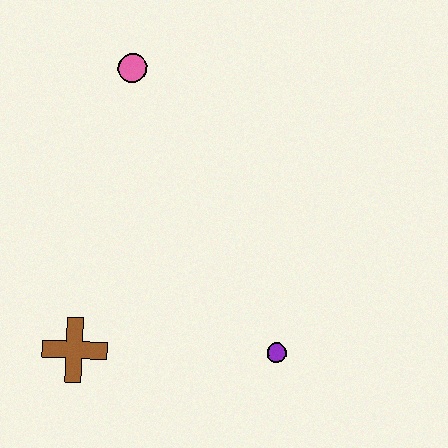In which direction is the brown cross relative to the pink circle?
The brown cross is below the pink circle.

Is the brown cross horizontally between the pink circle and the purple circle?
No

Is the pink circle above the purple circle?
Yes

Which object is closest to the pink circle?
The brown cross is closest to the pink circle.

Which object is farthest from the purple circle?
The pink circle is farthest from the purple circle.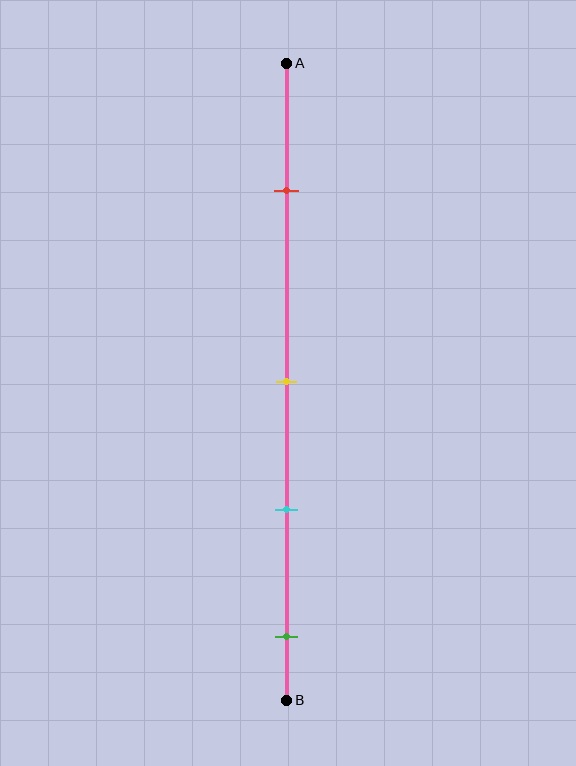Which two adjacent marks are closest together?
The yellow and cyan marks are the closest adjacent pair.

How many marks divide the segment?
There are 4 marks dividing the segment.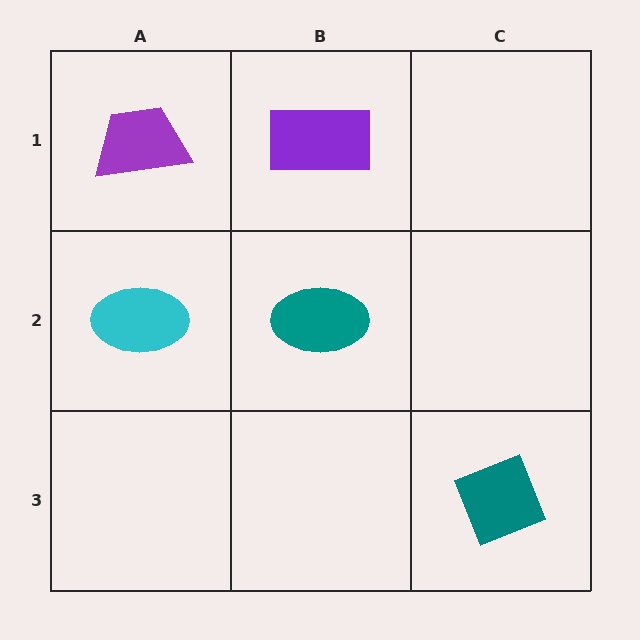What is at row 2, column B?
A teal ellipse.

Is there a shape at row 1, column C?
No, that cell is empty.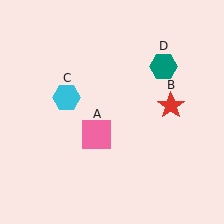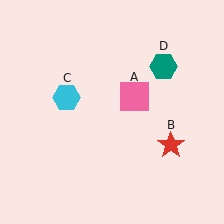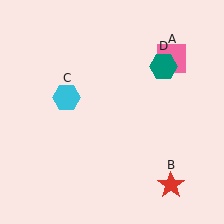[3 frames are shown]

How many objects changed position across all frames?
2 objects changed position: pink square (object A), red star (object B).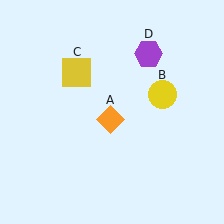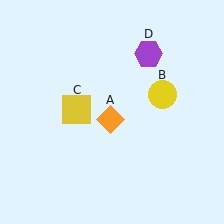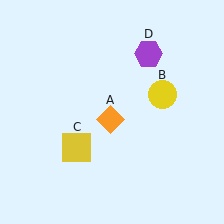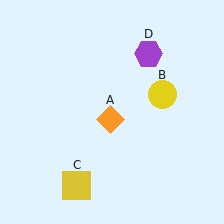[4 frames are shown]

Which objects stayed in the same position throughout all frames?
Orange diamond (object A) and yellow circle (object B) and purple hexagon (object D) remained stationary.